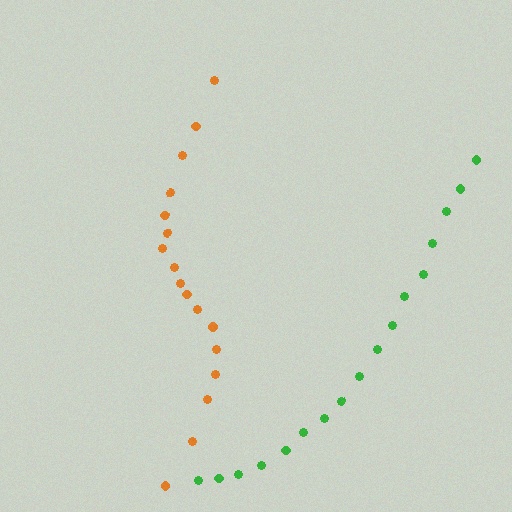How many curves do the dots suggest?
There are 2 distinct paths.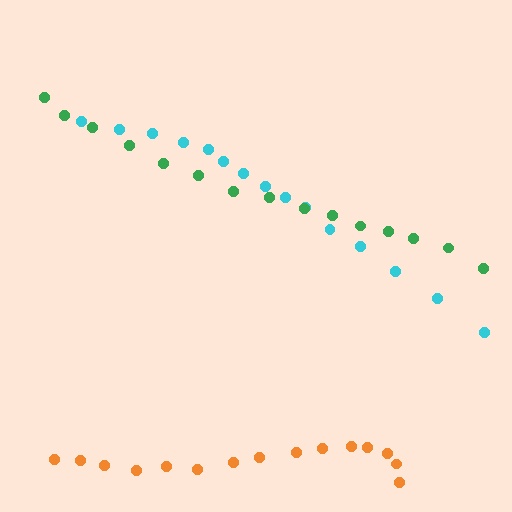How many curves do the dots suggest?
There are 3 distinct paths.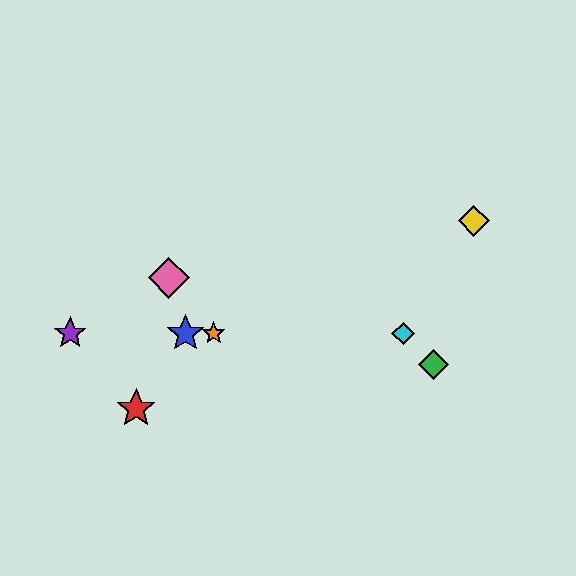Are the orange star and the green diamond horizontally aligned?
No, the orange star is at y≈333 and the green diamond is at y≈365.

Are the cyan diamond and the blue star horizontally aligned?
Yes, both are at y≈333.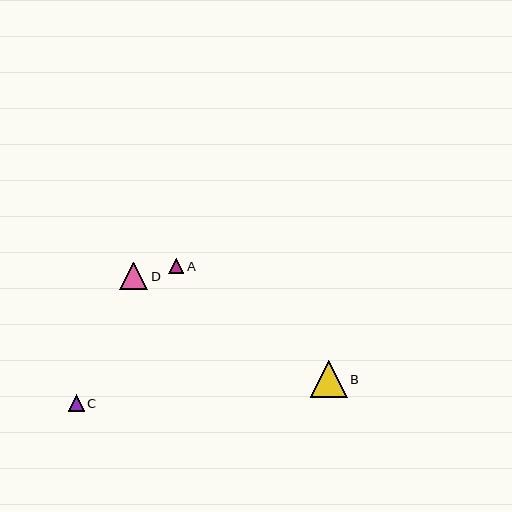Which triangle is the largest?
Triangle B is the largest with a size of approximately 37 pixels.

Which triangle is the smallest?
Triangle A is the smallest with a size of approximately 15 pixels.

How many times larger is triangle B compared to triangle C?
Triangle B is approximately 2.3 times the size of triangle C.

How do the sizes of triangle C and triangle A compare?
Triangle C and triangle A are approximately the same size.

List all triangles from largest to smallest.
From largest to smallest: B, D, C, A.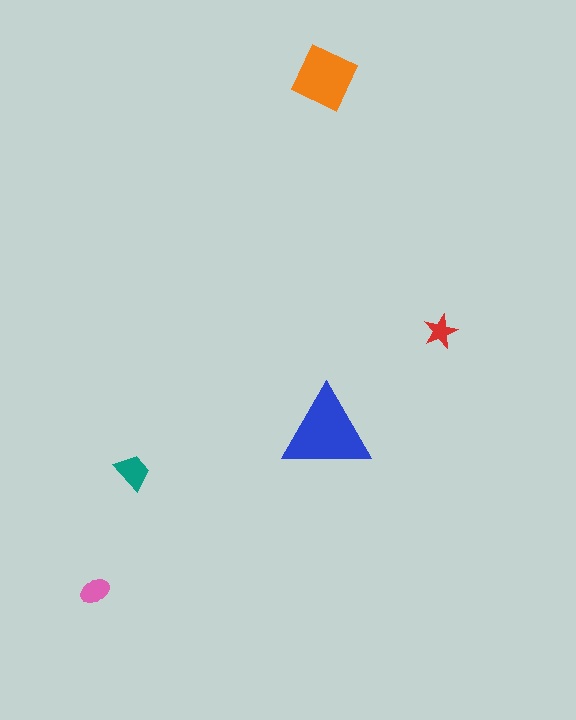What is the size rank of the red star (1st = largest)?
5th.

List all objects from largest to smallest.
The blue triangle, the orange diamond, the teal trapezoid, the pink ellipse, the red star.